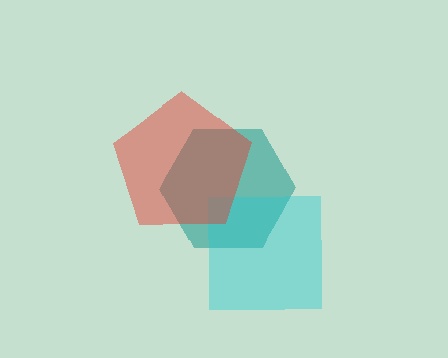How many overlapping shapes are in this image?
There are 3 overlapping shapes in the image.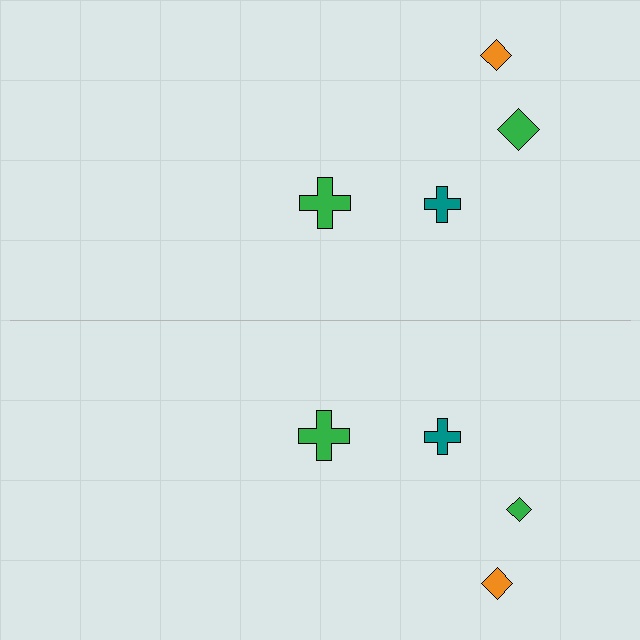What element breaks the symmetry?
The green diamond on the bottom side has a different size than its mirror counterpart.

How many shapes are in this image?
There are 8 shapes in this image.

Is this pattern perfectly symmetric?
No, the pattern is not perfectly symmetric. The green diamond on the bottom side has a different size than its mirror counterpart.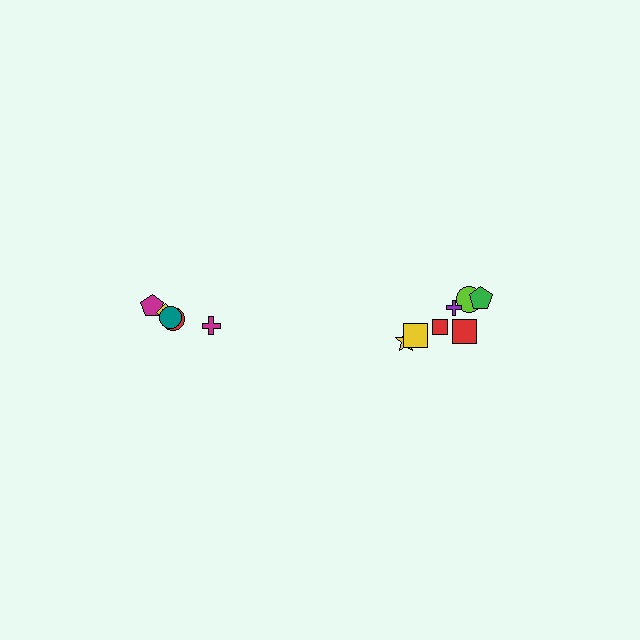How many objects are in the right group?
There are 7 objects.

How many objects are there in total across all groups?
There are 12 objects.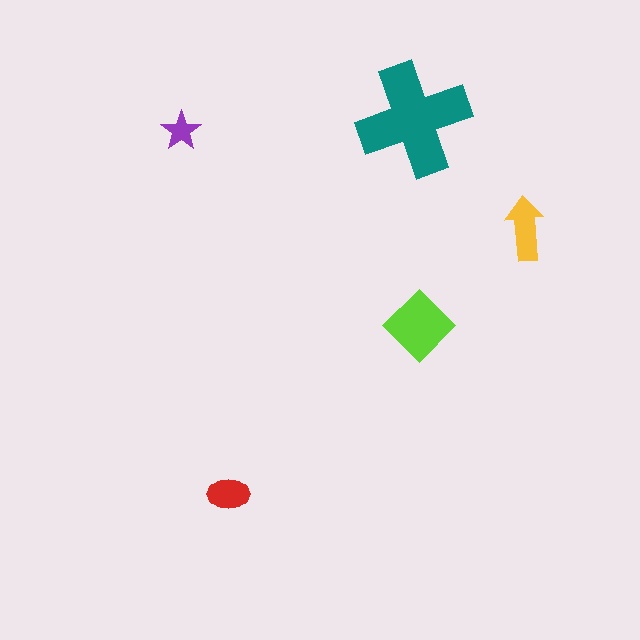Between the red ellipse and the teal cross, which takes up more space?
The teal cross.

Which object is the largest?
The teal cross.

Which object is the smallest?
The purple star.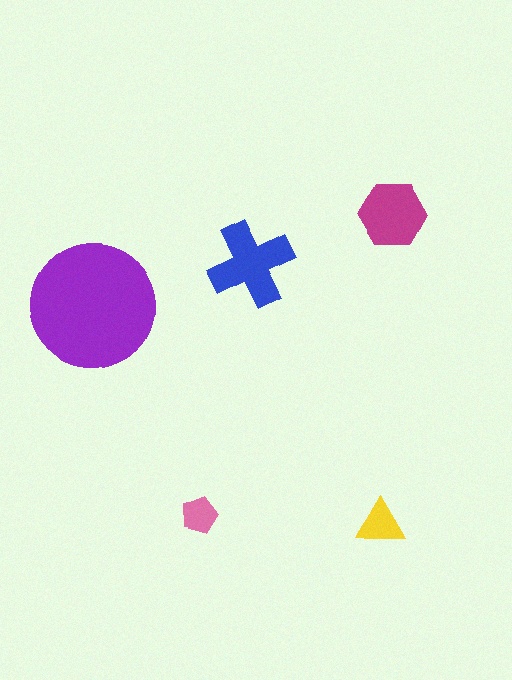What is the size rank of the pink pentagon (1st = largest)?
5th.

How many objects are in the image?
There are 5 objects in the image.